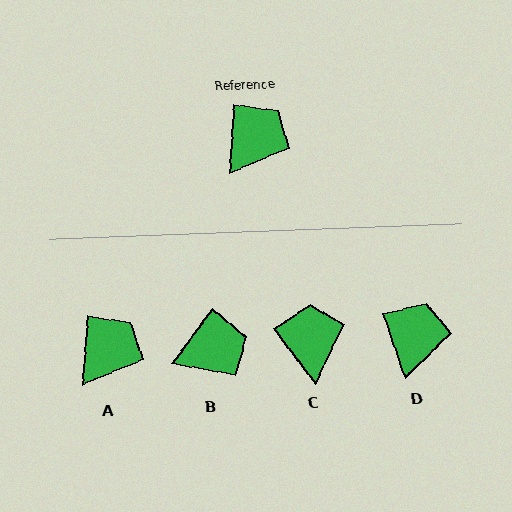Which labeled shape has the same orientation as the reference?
A.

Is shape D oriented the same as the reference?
No, it is off by about 23 degrees.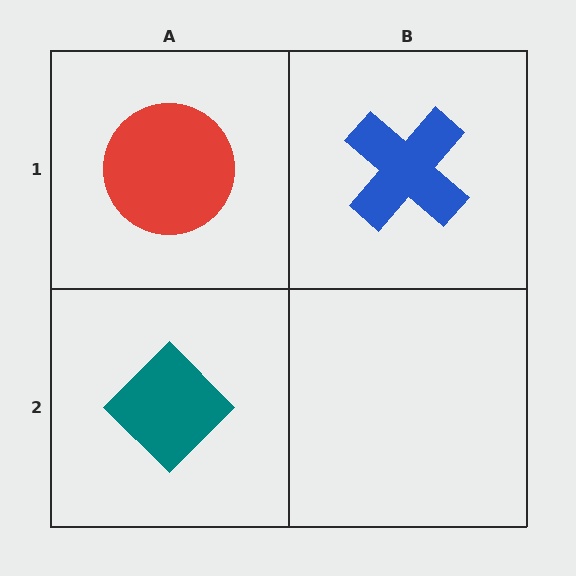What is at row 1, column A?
A red circle.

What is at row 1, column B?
A blue cross.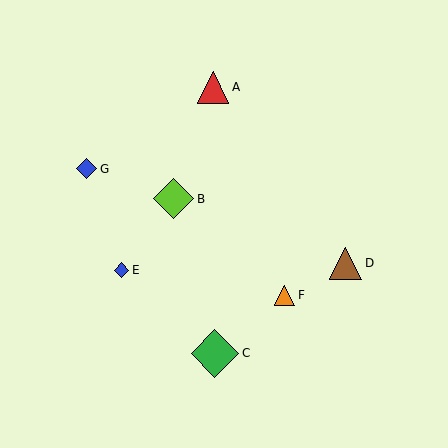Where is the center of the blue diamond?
The center of the blue diamond is at (87, 169).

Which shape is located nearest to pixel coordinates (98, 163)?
The blue diamond (labeled G) at (87, 169) is nearest to that location.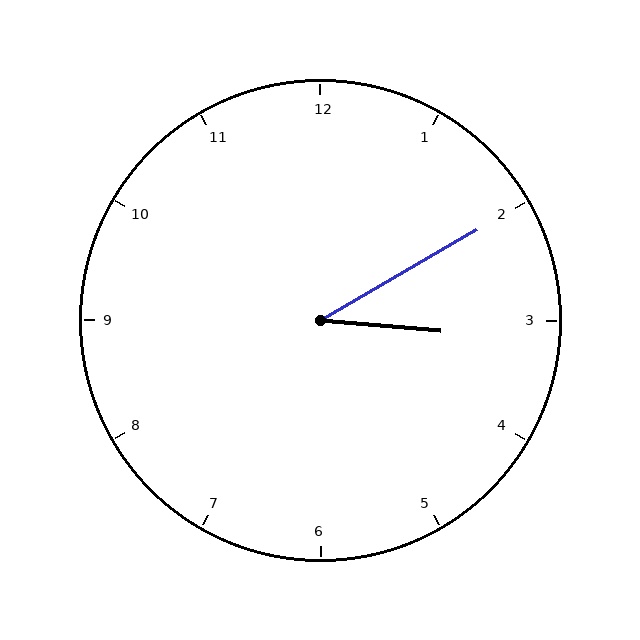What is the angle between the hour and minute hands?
Approximately 35 degrees.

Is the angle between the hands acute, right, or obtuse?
It is acute.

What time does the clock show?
3:10.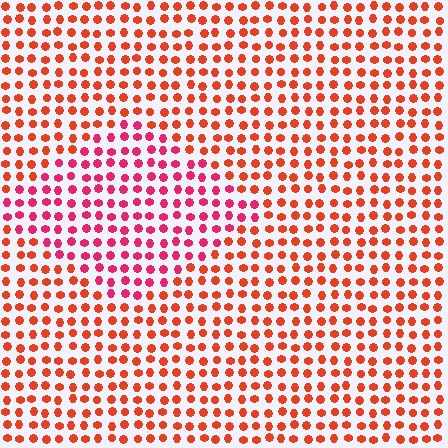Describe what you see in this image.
The image is filled with small red elements in a uniform arrangement. A diamond-shaped region is visible where the elements are tinted to a slightly different hue, forming a subtle color boundary.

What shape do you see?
I see a diamond.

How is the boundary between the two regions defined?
The boundary is defined purely by a slight shift in hue (about 32 degrees). Spacing, size, and orientation are identical on both sides.